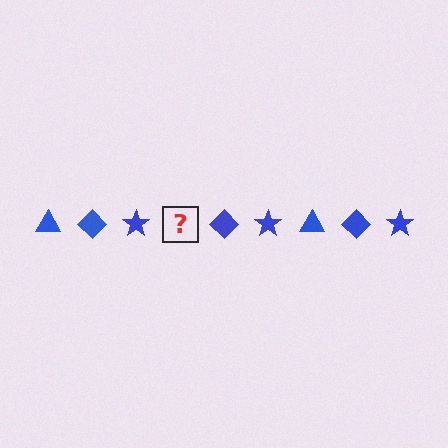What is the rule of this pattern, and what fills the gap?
The rule is that the pattern cycles through triangle, diamond, star shapes in blue. The gap should be filled with a blue triangle.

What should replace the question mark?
The question mark should be replaced with a blue triangle.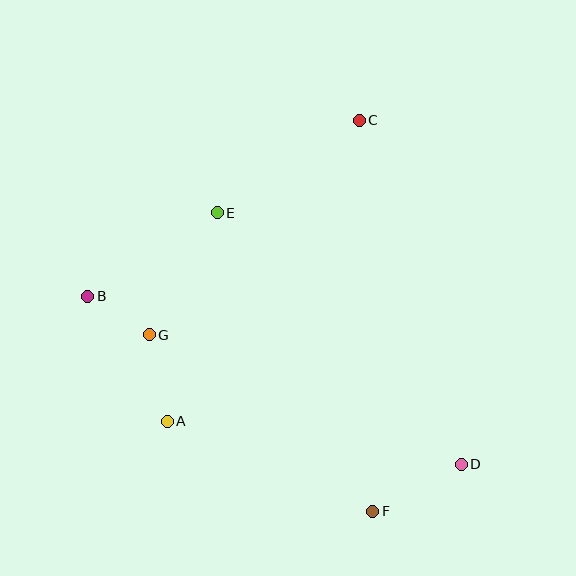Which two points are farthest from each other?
Points B and D are farthest from each other.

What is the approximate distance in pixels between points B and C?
The distance between B and C is approximately 323 pixels.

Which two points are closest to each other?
Points B and G are closest to each other.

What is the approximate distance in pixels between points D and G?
The distance between D and G is approximately 338 pixels.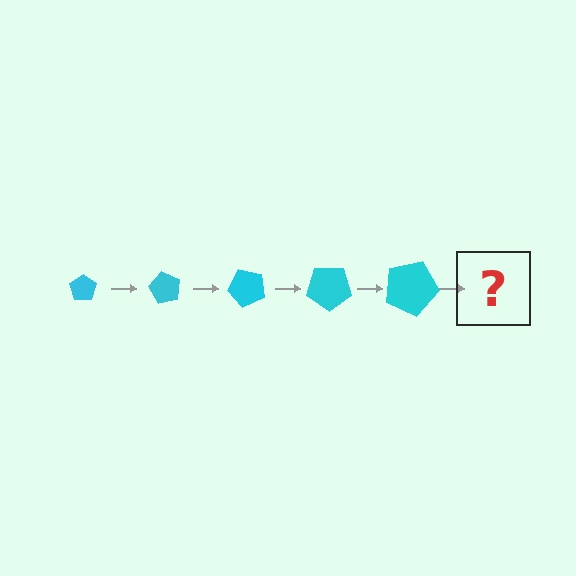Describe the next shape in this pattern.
It should be a pentagon, larger than the previous one and rotated 300 degrees from the start.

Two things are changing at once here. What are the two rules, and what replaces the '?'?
The two rules are that the pentagon grows larger each step and it rotates 60 degrees each step. The '?' should be a pentagon, larger than the previous one and rotated 300 degrees from the start.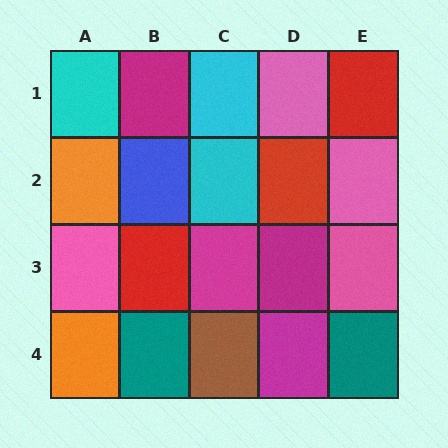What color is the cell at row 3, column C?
Magenta.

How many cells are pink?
4 cells are pink.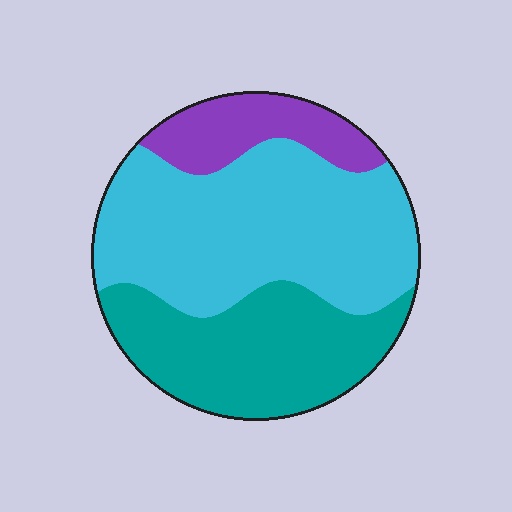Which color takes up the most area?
Cyan, at roughly 50%.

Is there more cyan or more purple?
Cyan.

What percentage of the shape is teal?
Teal takes up about one third (1/3) of the shape.